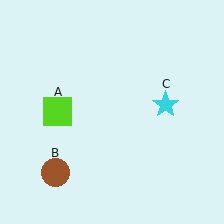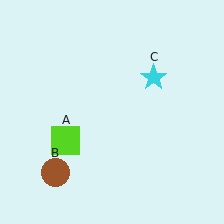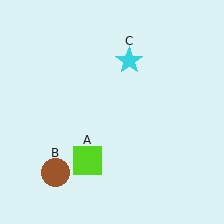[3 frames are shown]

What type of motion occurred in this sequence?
The lime square (object A), cyan star (object C) rotated counterclockwise around the center of the scene.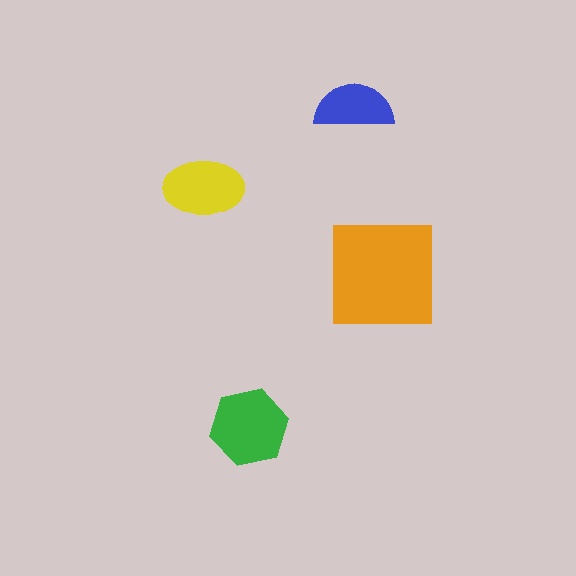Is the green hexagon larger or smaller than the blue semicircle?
Larger.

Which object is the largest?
The orange square.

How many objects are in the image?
There are 4 objects in the image.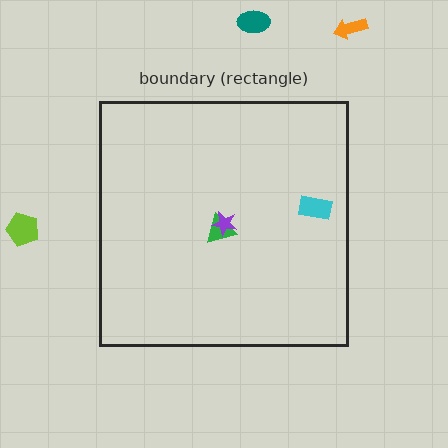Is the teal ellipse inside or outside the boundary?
Outside.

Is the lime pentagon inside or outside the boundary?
Outside.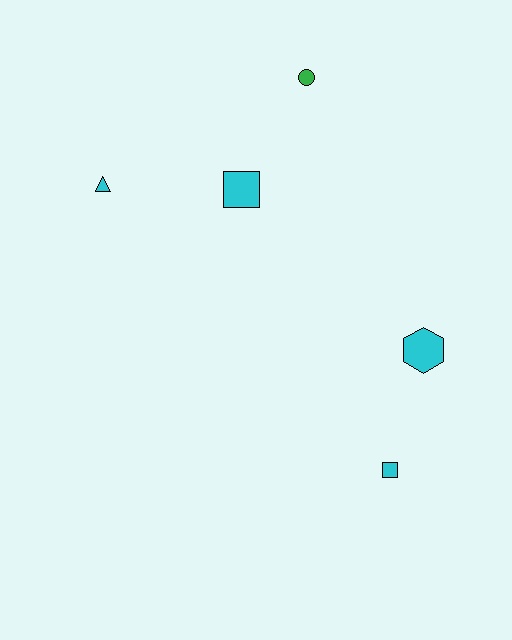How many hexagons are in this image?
There is 1 hexagon.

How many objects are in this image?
There are 5 objects.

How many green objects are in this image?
There is 1 green object.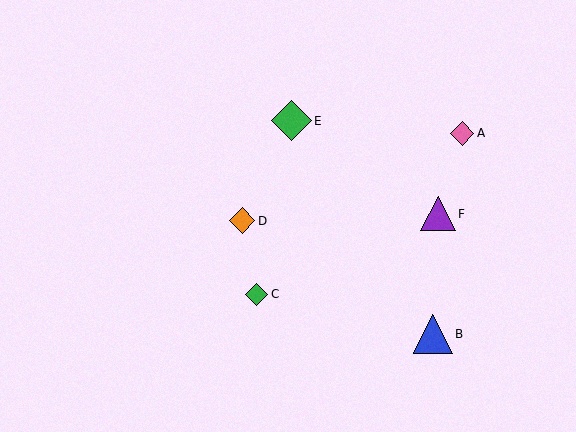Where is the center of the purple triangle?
The center of the purple triangle is at (438, 214).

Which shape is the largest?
The green diamond (labeled E) is the largest.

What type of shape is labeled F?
Shape F is a purple triangle.